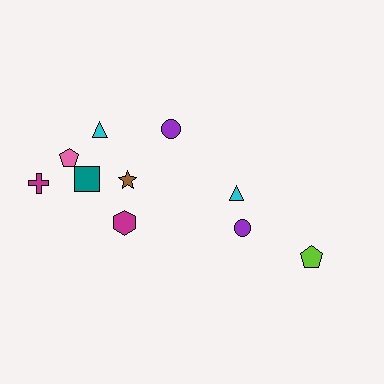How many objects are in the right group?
There are 3 objects.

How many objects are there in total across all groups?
There are 10 objects.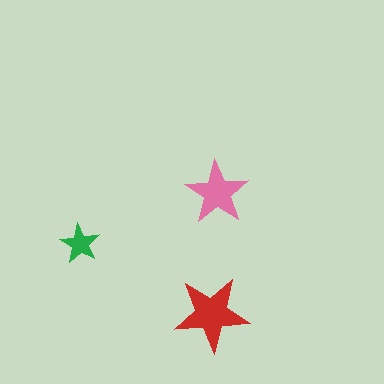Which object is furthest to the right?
The pink star is rightmost.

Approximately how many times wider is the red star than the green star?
About 2 times wider.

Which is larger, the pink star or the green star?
The pink one.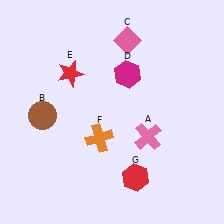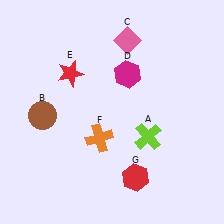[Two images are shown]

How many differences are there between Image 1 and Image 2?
There is 1 difference between the two images.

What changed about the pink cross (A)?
In Image 1, A is pink. In Image 2, it changed to lime.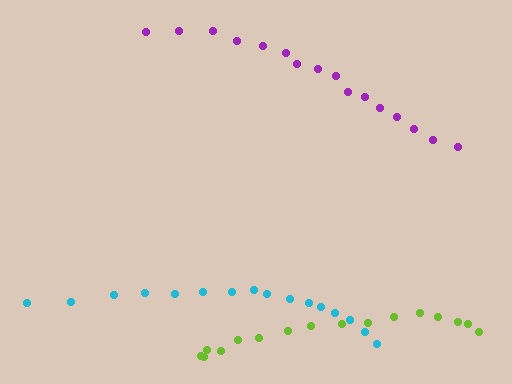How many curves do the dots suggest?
There are 3 distinct paths.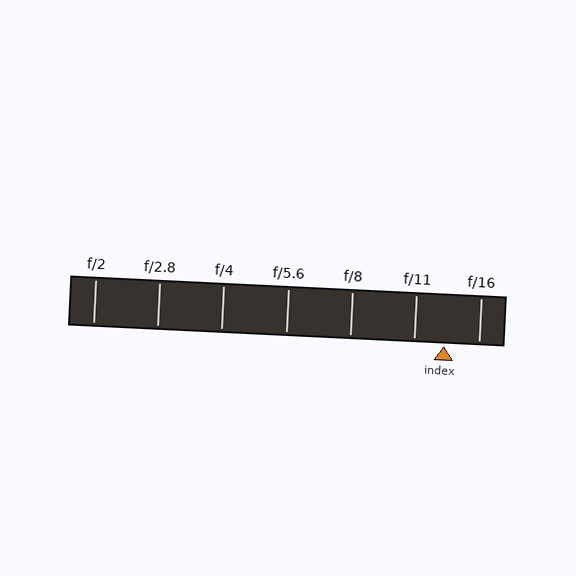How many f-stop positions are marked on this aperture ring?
There are 7 f-stop positions marked.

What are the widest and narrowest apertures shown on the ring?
The widest aperture shown is f/2 and the narrowest is f/16.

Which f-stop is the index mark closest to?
The index mark is closest to f/11.